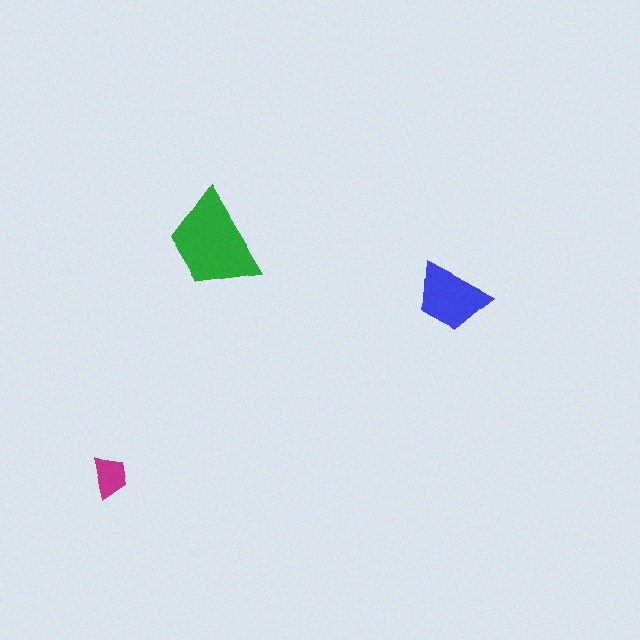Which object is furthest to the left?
The magenta trapezoid is leftmost.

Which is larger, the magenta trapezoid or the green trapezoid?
The green one.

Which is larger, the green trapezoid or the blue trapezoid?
The green one.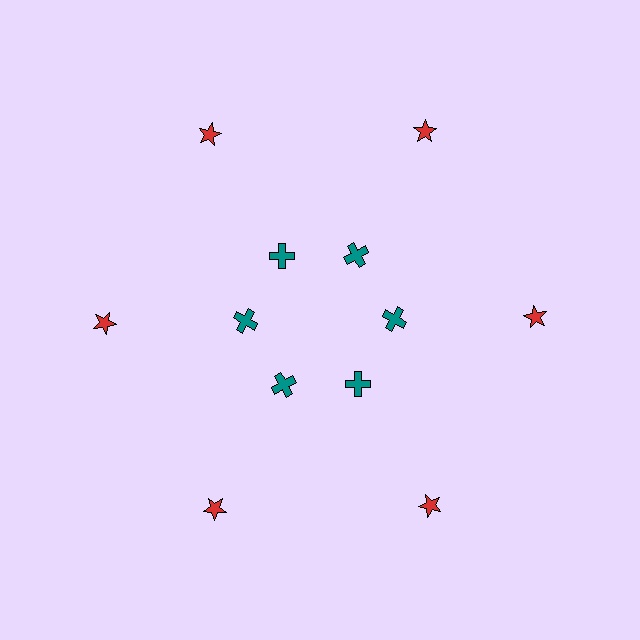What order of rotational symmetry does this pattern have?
This pattern has 6-fold rotational symmetry.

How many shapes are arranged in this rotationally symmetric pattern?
There are 12 shapes, arranged in 6 groups of 2.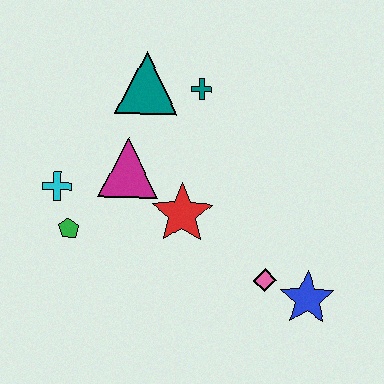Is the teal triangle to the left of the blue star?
Yes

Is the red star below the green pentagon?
No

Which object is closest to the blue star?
The pink diamond is closest to the blue star.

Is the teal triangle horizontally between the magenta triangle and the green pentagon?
No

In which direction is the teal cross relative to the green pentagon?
The teal cross is above the green pentagon.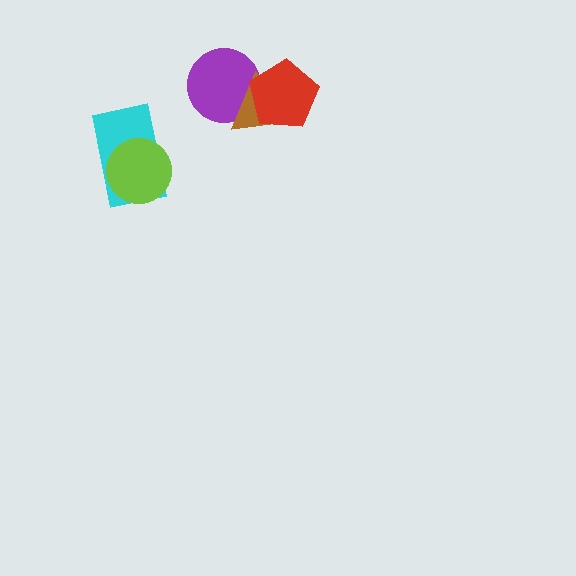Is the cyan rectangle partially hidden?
Yes, it is partially covered by another shape.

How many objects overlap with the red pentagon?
2 objects overlap with the red pentagon.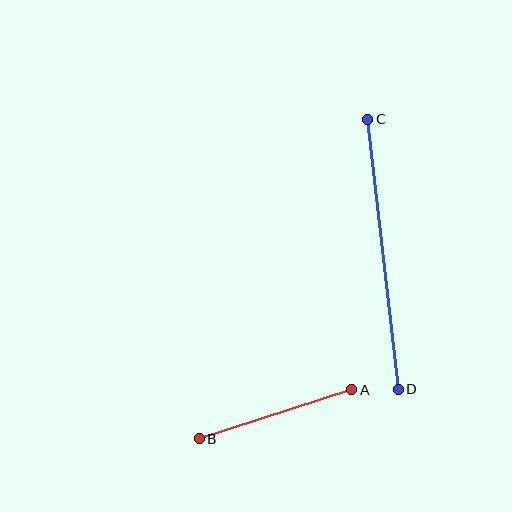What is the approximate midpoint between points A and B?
The midpoint is at approximately (276, 414) pixels.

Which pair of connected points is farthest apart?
Points C and D are farthest apart.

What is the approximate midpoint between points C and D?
The midpoint is at approximately (383, 254) pixels.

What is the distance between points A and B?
The distance is approximately 160 pixels.